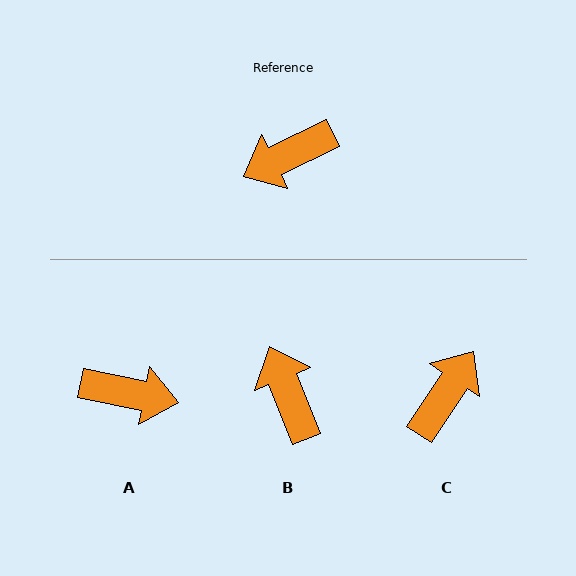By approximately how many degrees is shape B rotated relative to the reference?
Approximately 94 degrees clockwise.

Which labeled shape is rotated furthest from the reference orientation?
C, about 149 degrees away.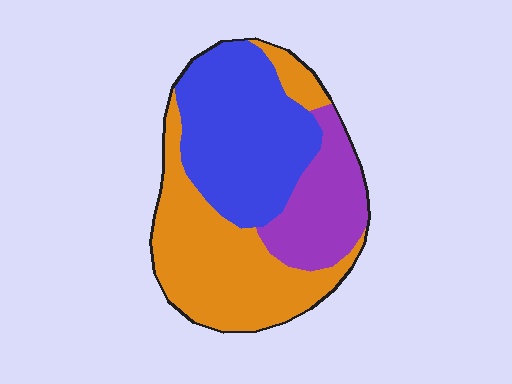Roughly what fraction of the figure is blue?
Blue covers about 40% of the figure.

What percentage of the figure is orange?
Orange takes up between a quarter and a half of the figure.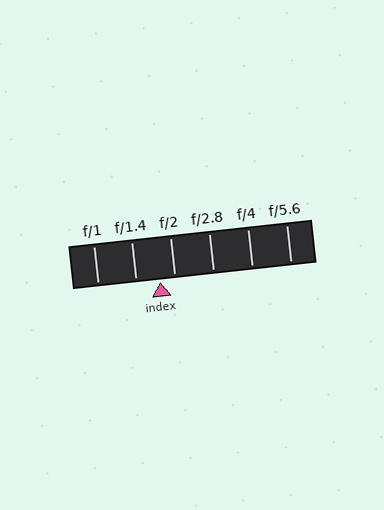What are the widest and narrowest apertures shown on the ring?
The widest aperture shown is f/1 and the narrowest is f/5.6.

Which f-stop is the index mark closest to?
The index mark is closest to f/2.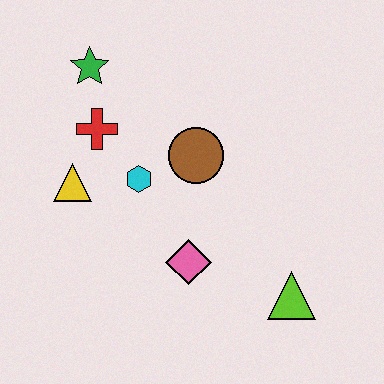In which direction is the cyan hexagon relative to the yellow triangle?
The cyan hexagon is to the right of the yellow triangle.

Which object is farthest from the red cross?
The lime triangle is farthest from the red cross.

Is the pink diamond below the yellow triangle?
Yes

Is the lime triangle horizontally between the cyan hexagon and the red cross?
No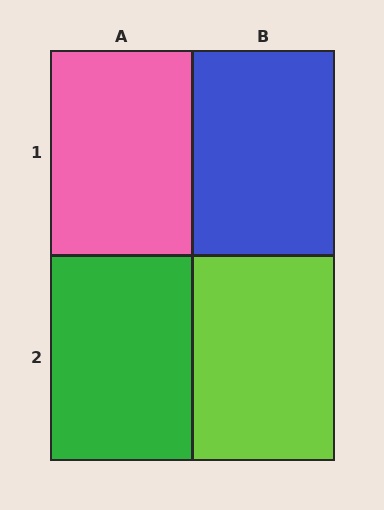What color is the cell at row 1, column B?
Blue.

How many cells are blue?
1 cell is blue.